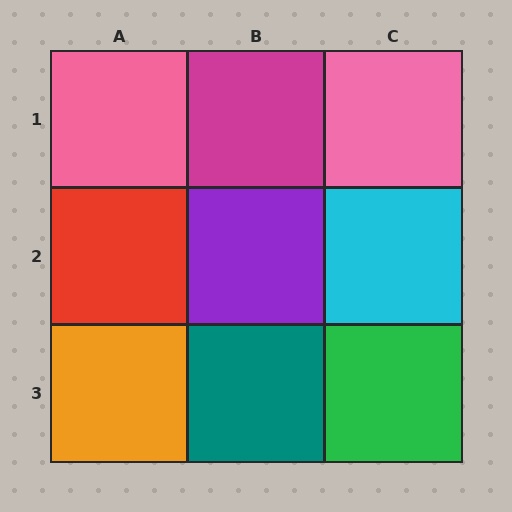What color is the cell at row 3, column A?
Orange.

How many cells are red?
1 cell is red.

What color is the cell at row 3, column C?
Green.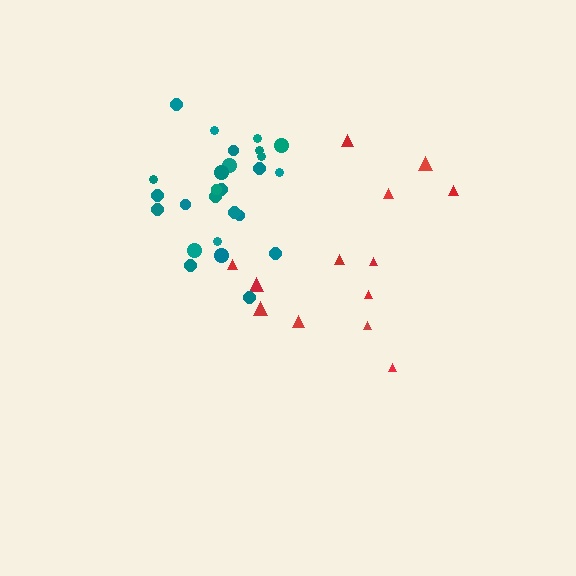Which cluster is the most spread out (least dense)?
Red.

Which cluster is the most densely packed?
Teal.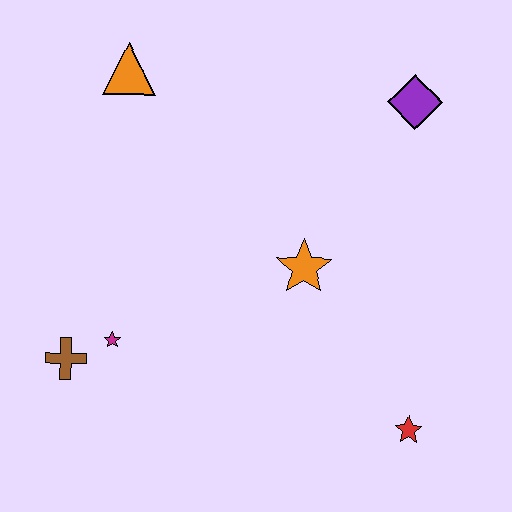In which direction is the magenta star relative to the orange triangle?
The magenta star is below the orange triangle.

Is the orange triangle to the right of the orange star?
No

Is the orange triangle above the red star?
Yes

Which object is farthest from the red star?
The orange triangle is farthest from the red star.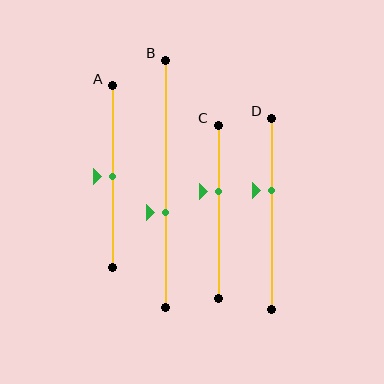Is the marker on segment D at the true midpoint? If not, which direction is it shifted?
No, the marker on segment D is shifted upward by about 12% of the segment length.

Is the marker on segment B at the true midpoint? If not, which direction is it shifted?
No, the marker on segment B is shifted downward by about 12% of the segment length.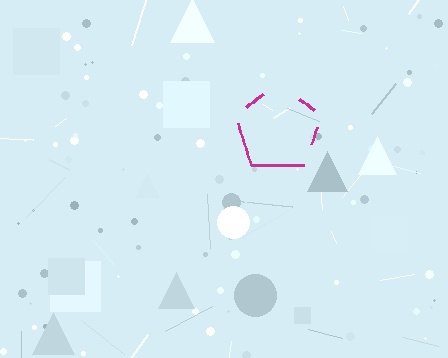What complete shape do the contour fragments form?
The contour fragments form a pentagon.